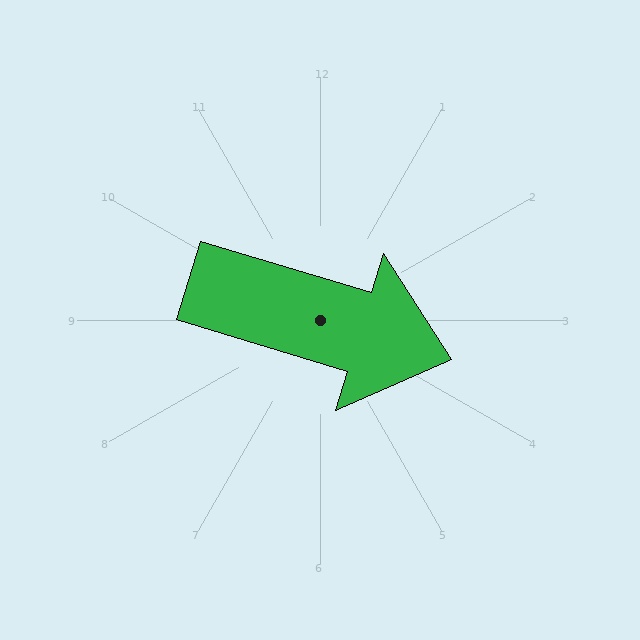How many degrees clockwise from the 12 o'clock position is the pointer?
Approximately 107 degrees.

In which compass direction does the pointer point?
East.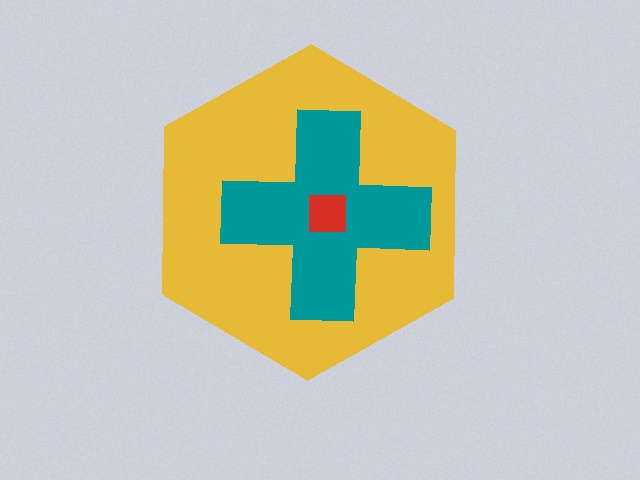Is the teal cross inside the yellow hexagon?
Yes.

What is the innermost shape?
The red square.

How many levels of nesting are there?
3.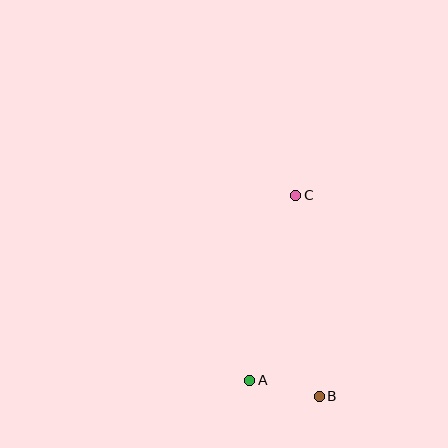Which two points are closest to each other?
Points A and B are closest to each other.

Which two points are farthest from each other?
Points B and C are farthest from each other.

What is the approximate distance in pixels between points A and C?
The distance between A and C is approximately 191 pixels.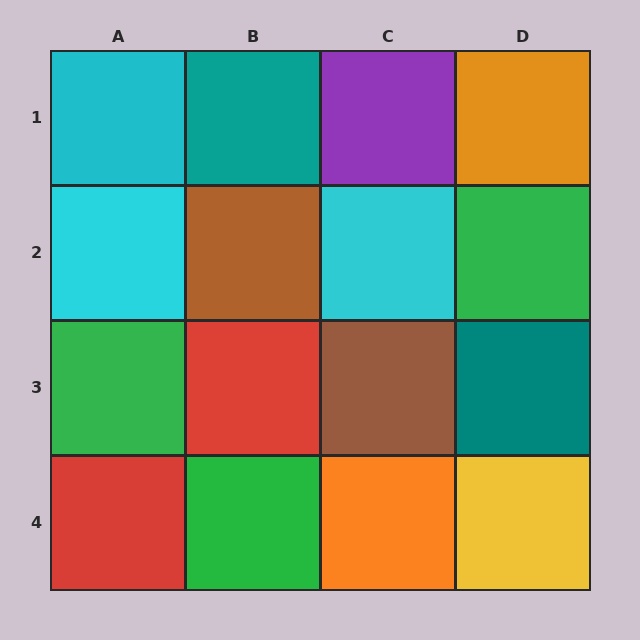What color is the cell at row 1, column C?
Purple.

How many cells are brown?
2 cells are brown.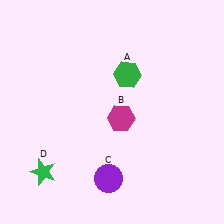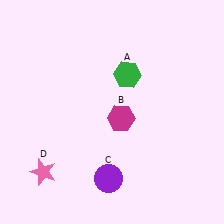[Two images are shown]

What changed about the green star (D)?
In Image 1, D is green. In Image 2, it changed to pink.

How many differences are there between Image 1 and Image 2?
There is 1 difference between the two images.